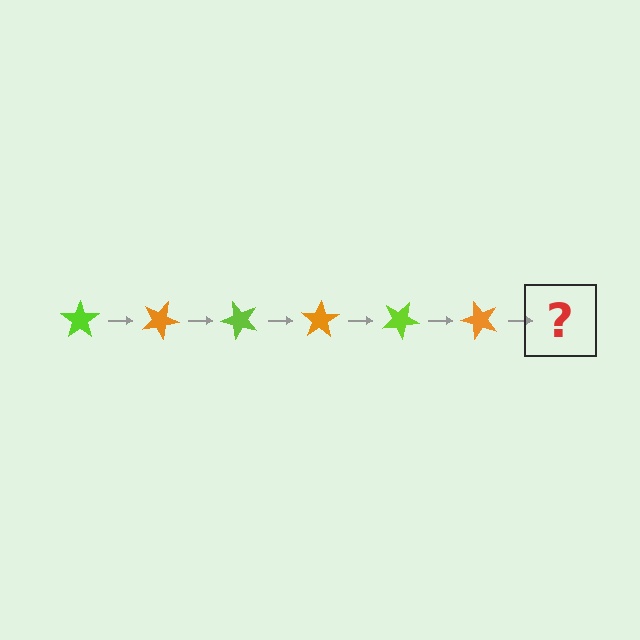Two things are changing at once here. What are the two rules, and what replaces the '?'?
The two rules are that it rotates 25 degrees each step and the color cycles through lime and orange. The '?' should be a lime star, rotated 150 degrees from the start.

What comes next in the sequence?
The next element should be a lime star, rotated 150 degrees from the start.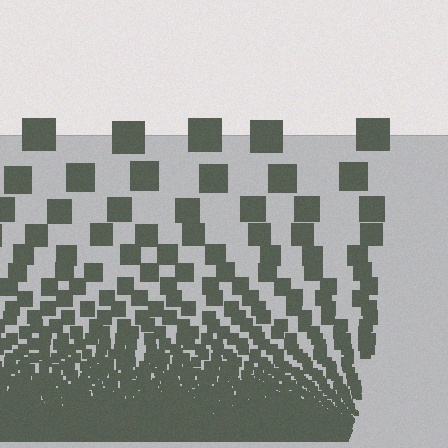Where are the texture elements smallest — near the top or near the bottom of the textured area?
Near the bottom.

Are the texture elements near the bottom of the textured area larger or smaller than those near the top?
Smaller. The gradient is inverted — elements near the bottom are smaller and denser.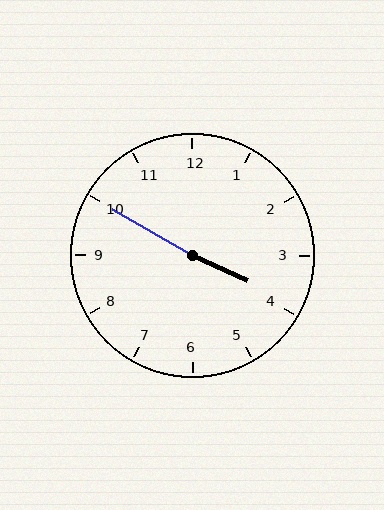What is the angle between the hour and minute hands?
Approximately 175 degrees.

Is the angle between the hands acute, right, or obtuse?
It is obtuse.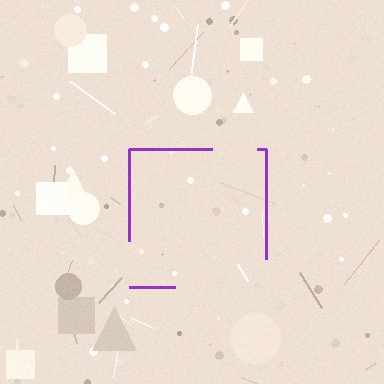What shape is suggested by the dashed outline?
The dashed outline suggests a square.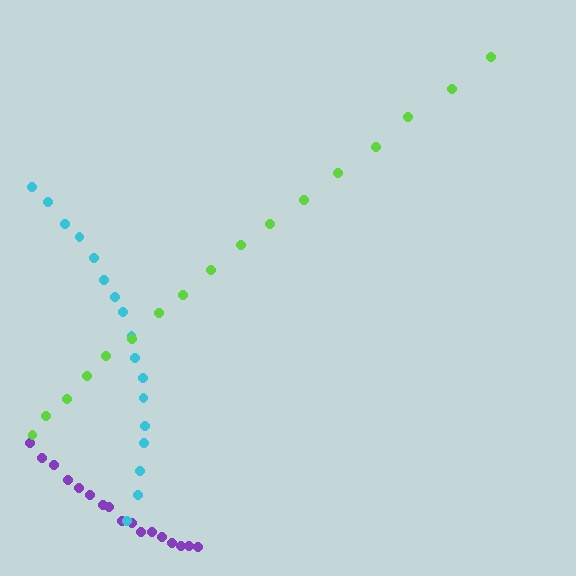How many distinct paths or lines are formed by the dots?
There are 3 distinct paths.